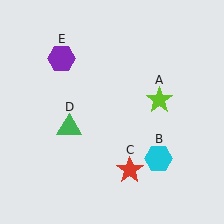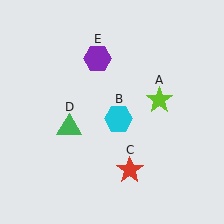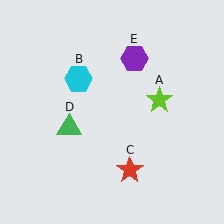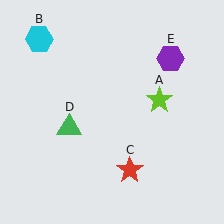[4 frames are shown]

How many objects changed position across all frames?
2 objects changed position: cyan hexagon (object B), purple hexagon (object E).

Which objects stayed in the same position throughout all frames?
Lime star (object A) and red star (object C) and green triangle (object D) remained stationary.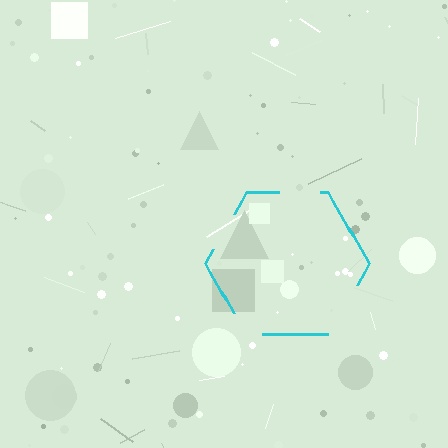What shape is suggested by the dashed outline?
The dashed outline suggests a hexagon.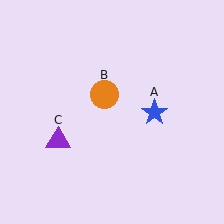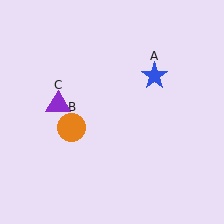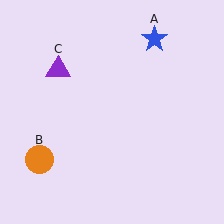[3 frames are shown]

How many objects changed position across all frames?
3 objects changed position: blue star (object A), orange circle (object B), purple triangle (object C).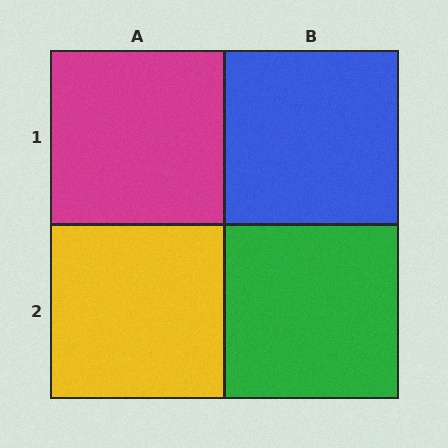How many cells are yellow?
1 cell is yellow.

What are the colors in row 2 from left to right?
Yellow, green.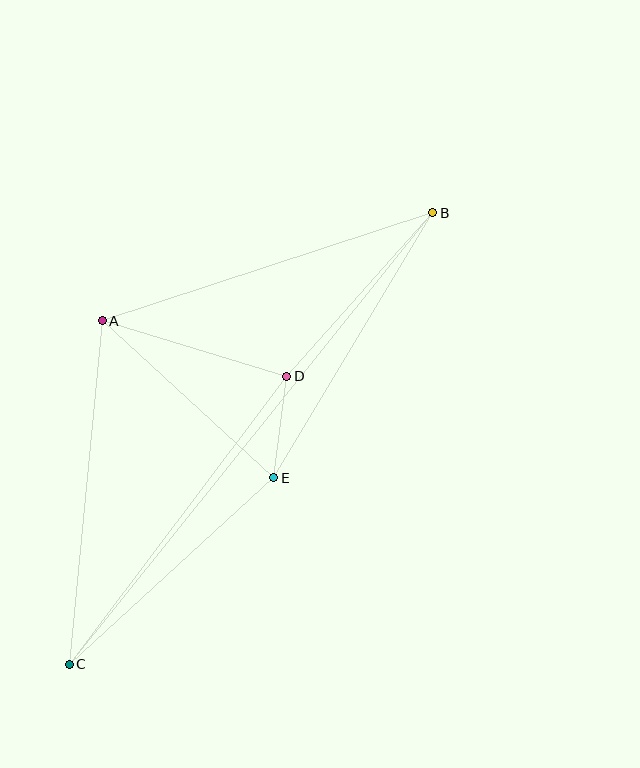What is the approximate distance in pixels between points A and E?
The distance between A and E is approximately 232 pixels.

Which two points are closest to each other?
Points D and E are closest to each other.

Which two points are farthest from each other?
Points B and C are farthest from each other.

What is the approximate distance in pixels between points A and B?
The distance between A and B is approximately 348 pixels.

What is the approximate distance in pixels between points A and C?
The distance between A and C is approximately 345 pixels.